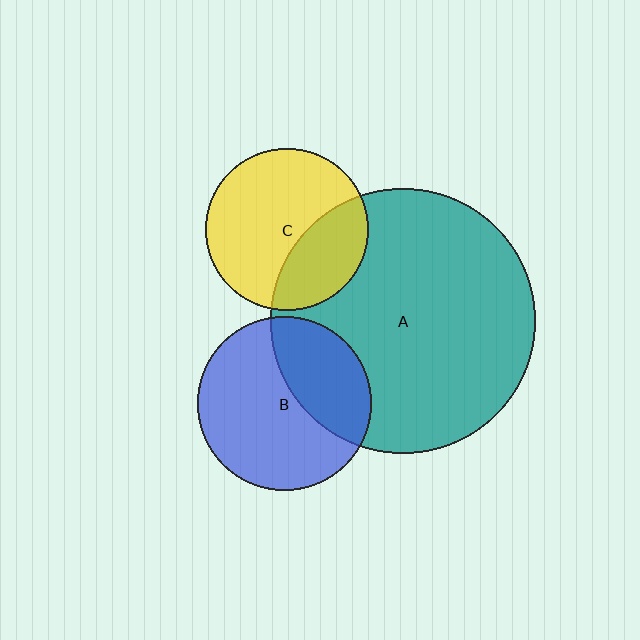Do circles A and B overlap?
Yes.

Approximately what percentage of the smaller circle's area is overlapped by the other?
Approximately 35%.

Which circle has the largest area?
Circle A (teal).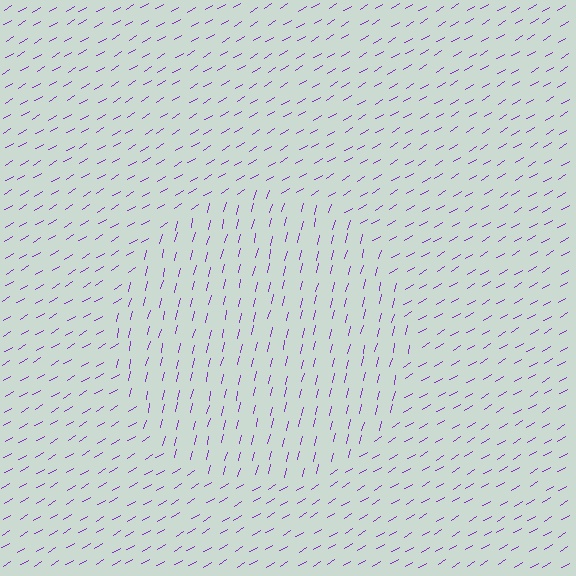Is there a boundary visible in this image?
Yes, there is a texture boundary formed by a change in line orientation.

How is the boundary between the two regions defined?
The boundary is defined purely by a change in line orientation (approximately 45 degrees difference). All lines are the same color and thickness.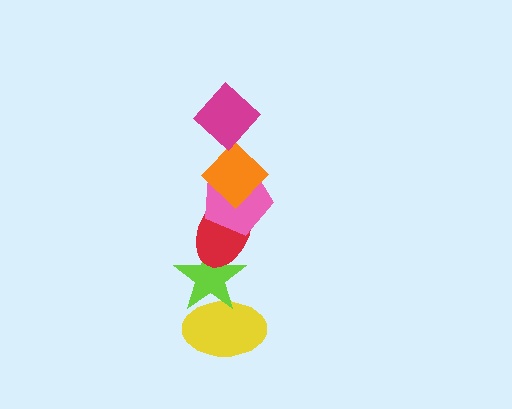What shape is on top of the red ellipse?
The pink pentagon is on top of the red ellipse.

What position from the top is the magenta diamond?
The magenta diamond is 1st from the top.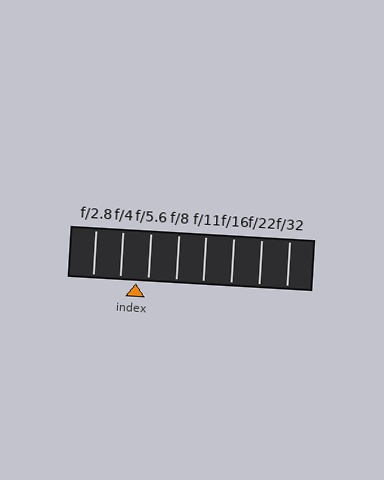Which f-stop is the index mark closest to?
The index mark is closest to f/5.6.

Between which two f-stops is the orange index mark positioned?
The index mark is between f/4 and f/5.6.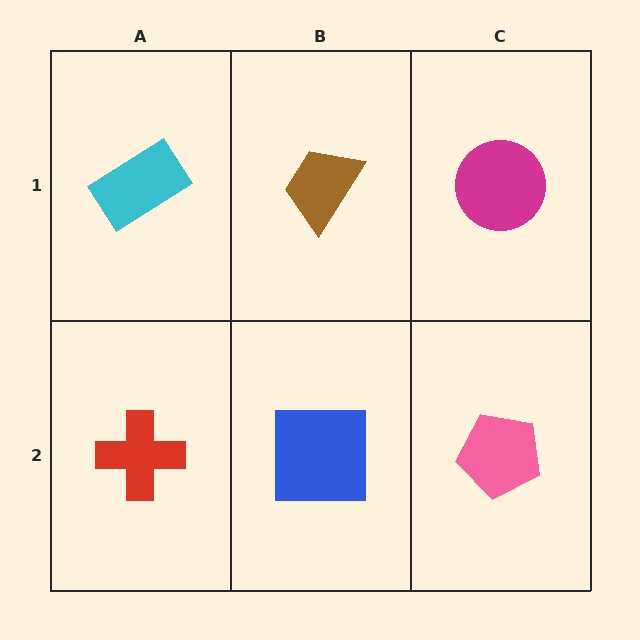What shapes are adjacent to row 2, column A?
A cyan rectangle (row 1, column A), a blue square (row 2, column B).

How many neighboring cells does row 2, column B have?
3.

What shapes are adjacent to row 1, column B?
A blue square (row 2, column B), a cyan rectangle (row 1, column A), a magenta circle (row 1, column C).